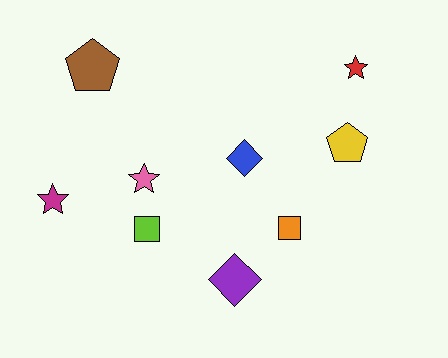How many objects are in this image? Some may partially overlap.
There are 9 objects.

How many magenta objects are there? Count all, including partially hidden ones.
There is 1 magenta object.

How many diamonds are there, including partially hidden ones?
There are 2 diamonds.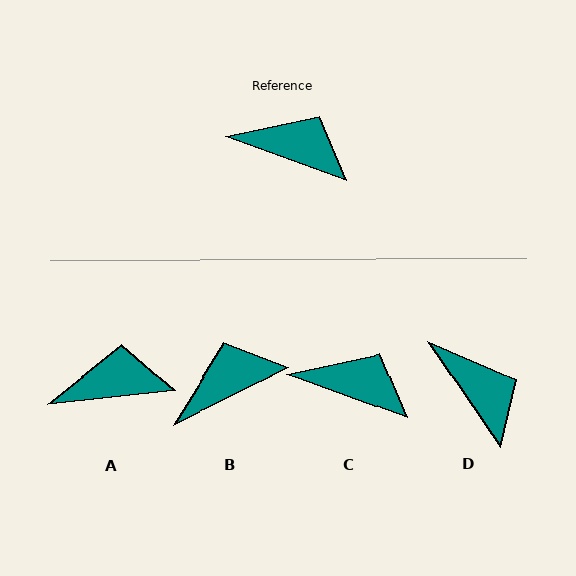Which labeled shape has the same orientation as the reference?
C.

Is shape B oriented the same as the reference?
No, it is off by about 46 degrees.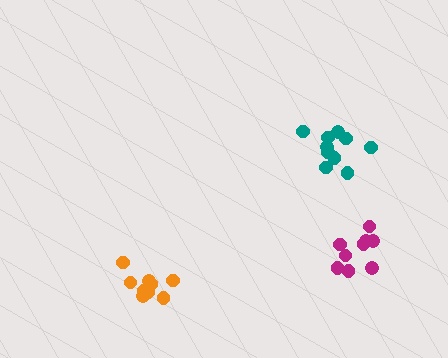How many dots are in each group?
Group 1: 9 dots, Group 2: 9 dots, Group 3: 10 dots (28 total).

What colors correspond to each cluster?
The clusters are colored: magenta, orange, teal.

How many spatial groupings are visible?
There are 3 spatial groupings.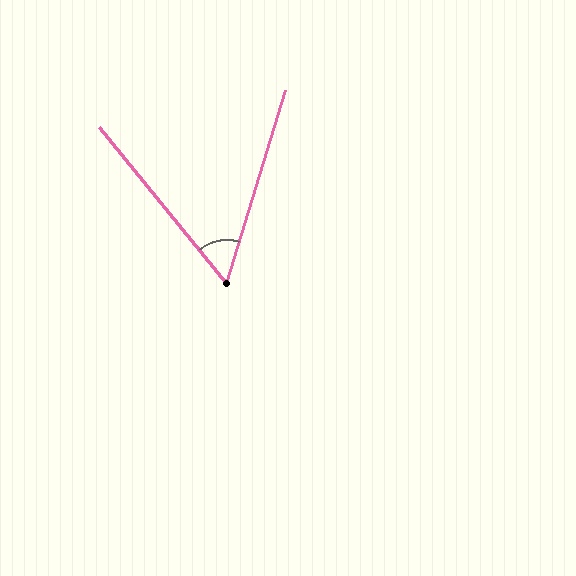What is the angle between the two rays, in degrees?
Approximately 56 degrees.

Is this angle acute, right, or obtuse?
It is acute.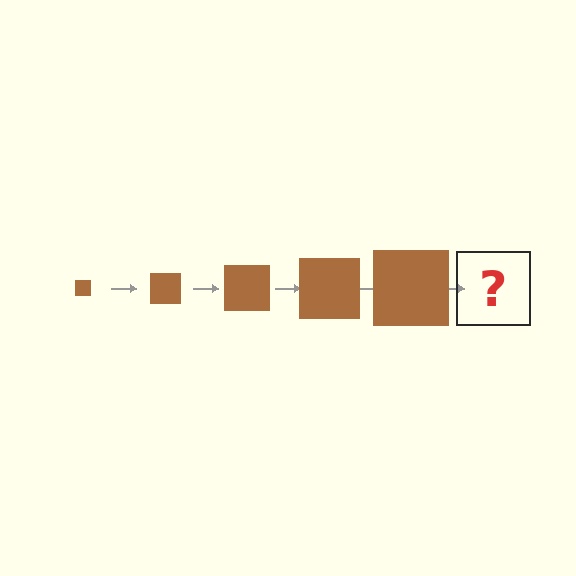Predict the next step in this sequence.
The next step is a brown square, larger than the previous one.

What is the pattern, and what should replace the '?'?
The pattern is that the square gets progressively larger each step. The '?' should be a brown square, larger than the previous one.